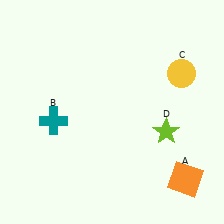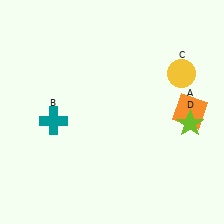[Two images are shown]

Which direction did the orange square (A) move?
The orange square (A) moved up.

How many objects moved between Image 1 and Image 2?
2 objects moved between the two images.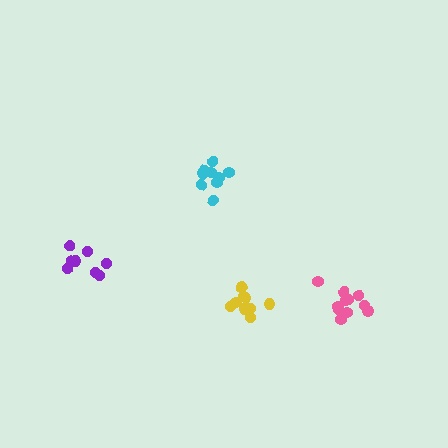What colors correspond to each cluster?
The clusters are colored: purple, yellow, pink, cyan.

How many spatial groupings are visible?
There are 4 spatial groupings.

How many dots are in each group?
Group 1: 8 dots, Group 2: 9 dots, Group 3: 11 dots, Group 4: 9 dots (37 total).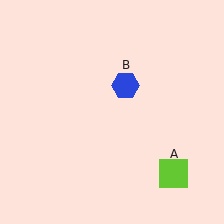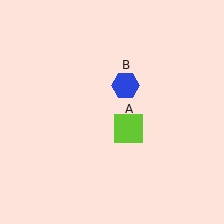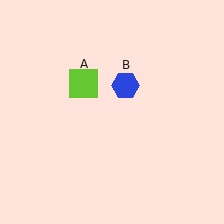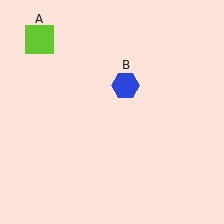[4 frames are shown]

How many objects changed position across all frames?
1 object changed position: lime square (object A).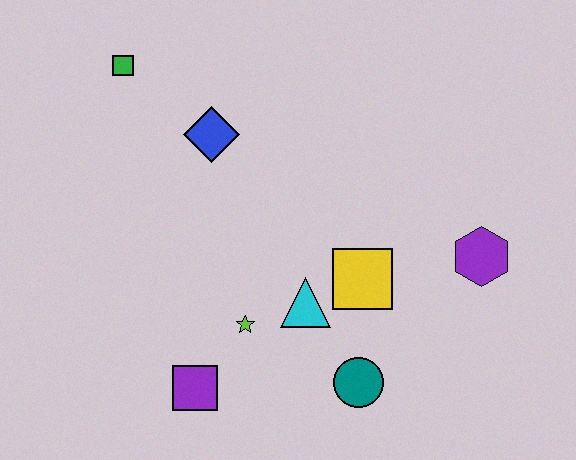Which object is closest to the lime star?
The cyan triangle is closest to the lime star.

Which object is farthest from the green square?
The purple hexagon is farthest from the green square.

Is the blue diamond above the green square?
No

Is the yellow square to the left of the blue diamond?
No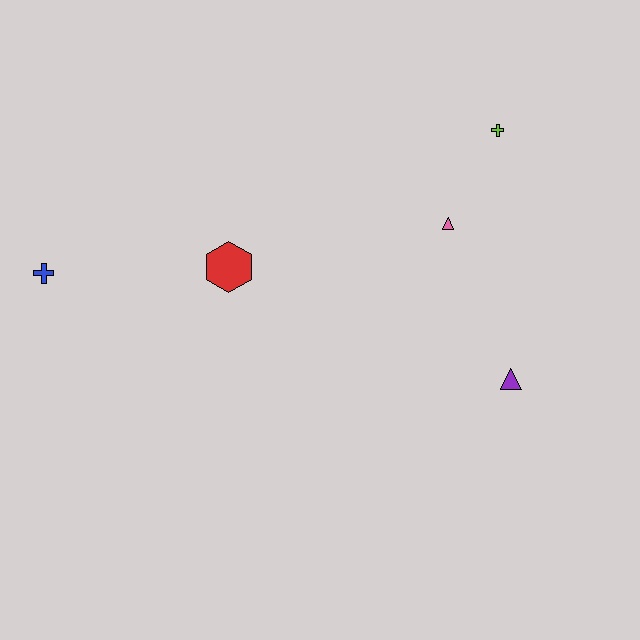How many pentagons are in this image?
There are no pentagons.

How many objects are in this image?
There are 5 objects.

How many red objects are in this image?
There is 1 red object.